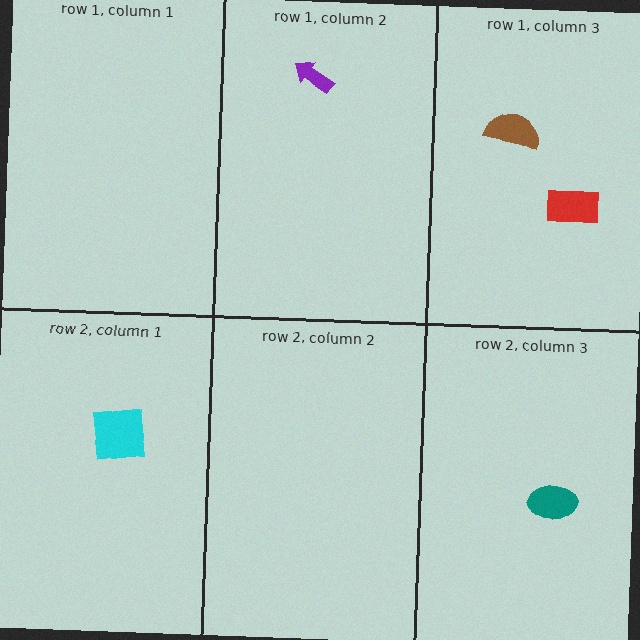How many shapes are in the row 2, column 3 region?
1.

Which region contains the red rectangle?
The row 1, column 3 region.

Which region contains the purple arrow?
The row 1, column 2 region.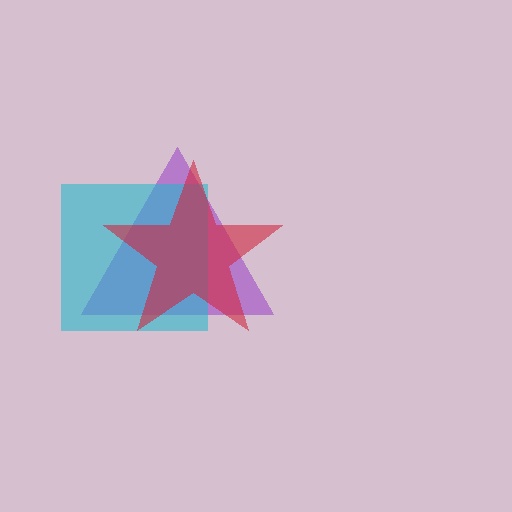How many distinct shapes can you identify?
There are 3 distinct shapes: a purple triangle, a cyan square, a red star.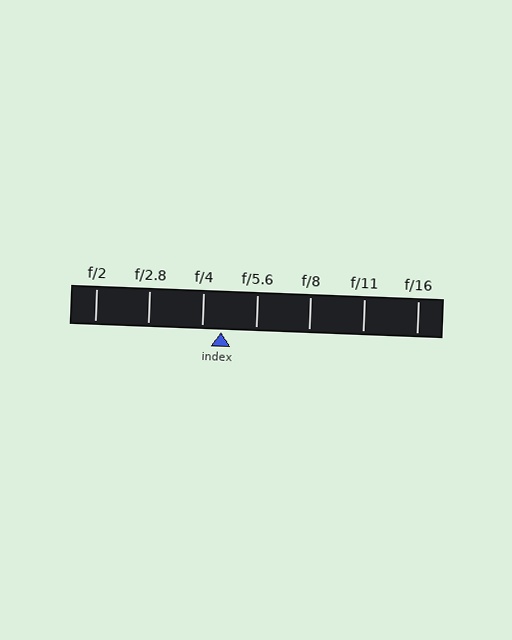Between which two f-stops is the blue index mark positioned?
The index mark is between f/4 and f/5.6.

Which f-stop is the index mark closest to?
The index mark is closest to f/4.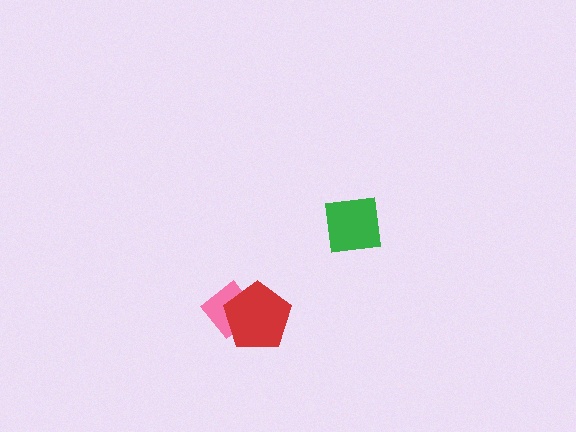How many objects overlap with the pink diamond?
1 object overlaps with the pink diamond.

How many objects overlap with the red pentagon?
1 object overlaps with the red pentagon.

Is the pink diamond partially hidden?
Yes, it is partially covered by another shape.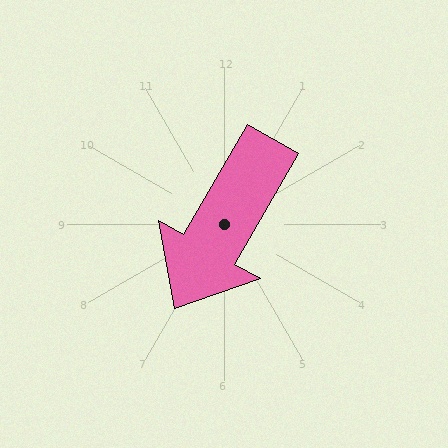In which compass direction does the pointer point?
Southwest.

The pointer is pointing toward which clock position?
Roughly 7 o'clock.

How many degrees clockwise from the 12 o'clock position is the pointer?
Approximately 210 degrees.